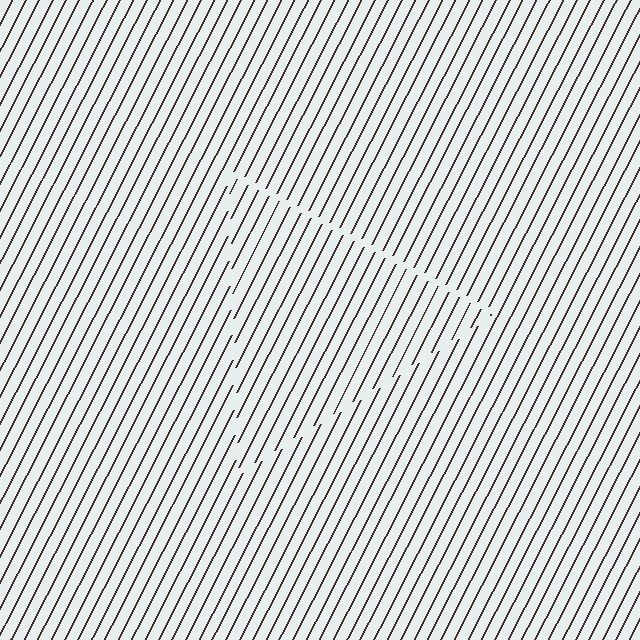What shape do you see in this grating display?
An illusory triangle. The interior of the shape contains the same grating, shifted by half a period — the contour is defined by the phase discontinuity where line-ends from the inner and outer gratings abut.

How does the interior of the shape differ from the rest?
The interior of the shape contains the same grating, shifted by half a period — the contour is defined by the phase discontinuity where line-ends from the inner and outer gratings abut.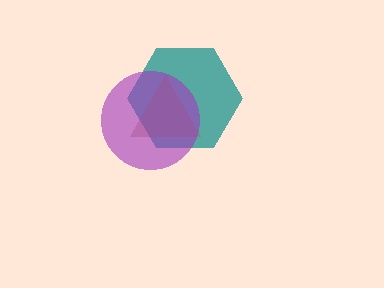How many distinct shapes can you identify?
There are 3 distinct shapes: a teal hexagon, a brown triangle, a purple circle.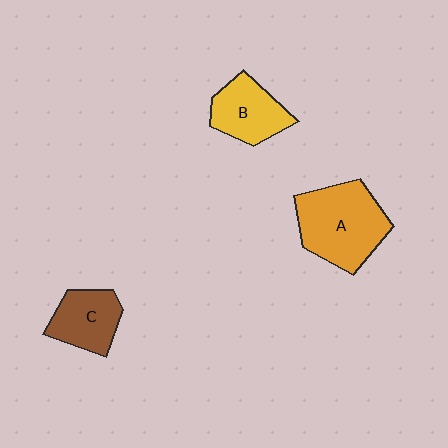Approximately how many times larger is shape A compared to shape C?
Approximately 1.7 times.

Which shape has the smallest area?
Shape C (brown).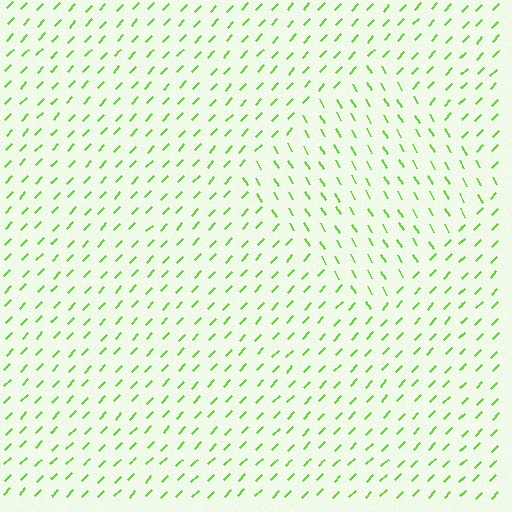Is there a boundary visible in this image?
Yes, there is a texture boundary formed by a change in line orientation.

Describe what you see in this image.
The image is filled with small lime line segments. A diamond region in the image has lines oriented differently from the surrounding lines, creating a visible texture boundary.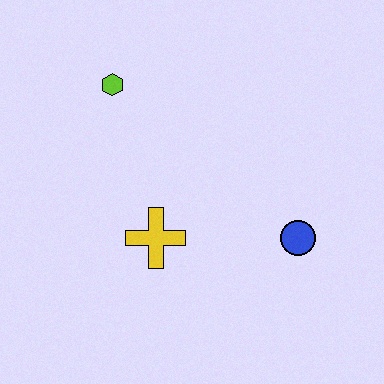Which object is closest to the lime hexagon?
The yellow cross is closest to the lime hexagon.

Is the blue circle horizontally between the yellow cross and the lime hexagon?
No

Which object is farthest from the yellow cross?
The lime hexagon is farthest from the yellow cross.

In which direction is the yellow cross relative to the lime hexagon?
The yellow cross is below the lime hexagon.